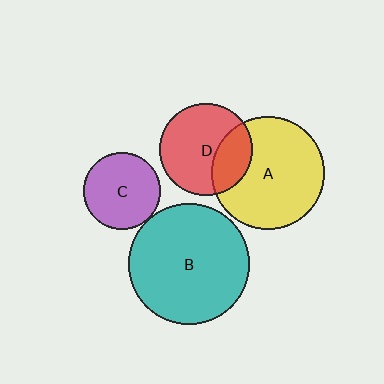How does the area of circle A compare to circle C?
Approximately 2.1 times.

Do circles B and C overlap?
Yes.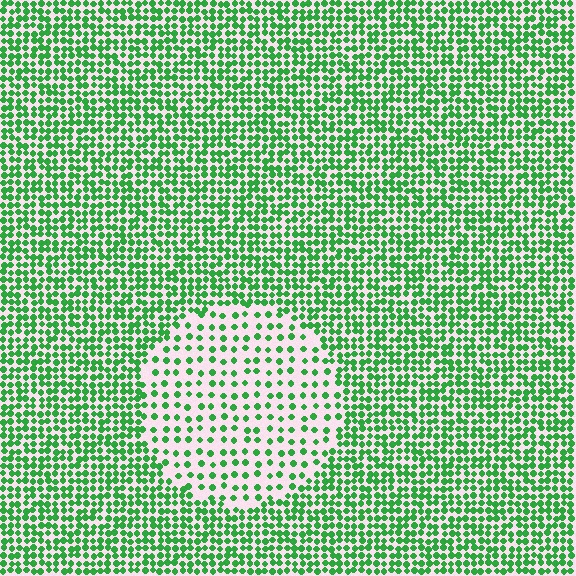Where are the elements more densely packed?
The elements are more densely packed outside the circle boundary.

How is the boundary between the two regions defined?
The boundary is defined by a change in element density (approximately 2.4x ratio). All elements are the same color, size, and shape.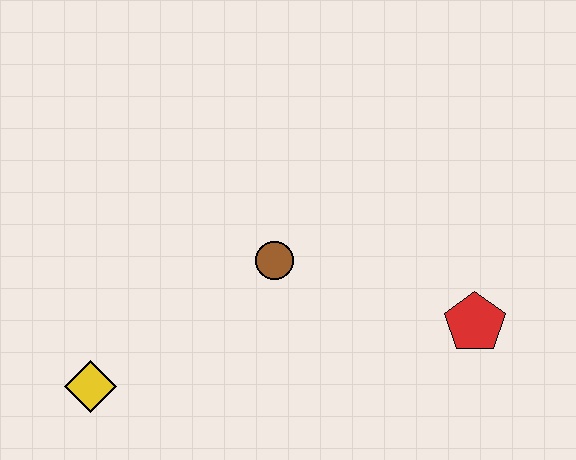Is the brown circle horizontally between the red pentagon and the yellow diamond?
Yes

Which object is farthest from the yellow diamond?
The red pentagon is farthest from the yellow diamond.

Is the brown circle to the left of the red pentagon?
Yes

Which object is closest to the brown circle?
The red pentagon is closest to the brown circle.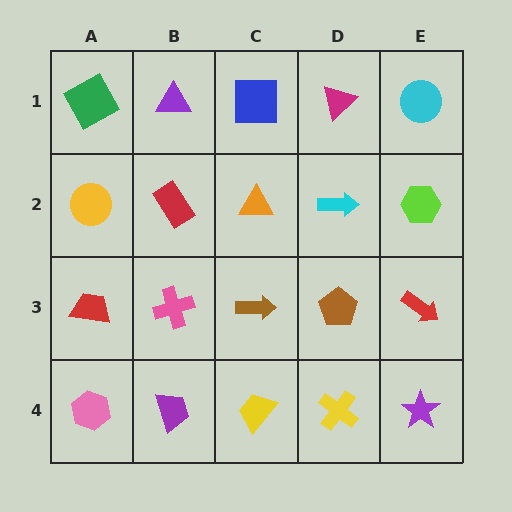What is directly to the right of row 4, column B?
A yellow trapezoid.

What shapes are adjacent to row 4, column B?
A pink cross (row 3, column B), a pink hexagon (row 4, column A), a yellow trapezoid (row 4, column C).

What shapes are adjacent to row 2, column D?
A magenta triangle (row 1, column D), a brown pentagon (row 3, column D), an orange triangle (row 2, column C), a lime hexagon (row 2, column E).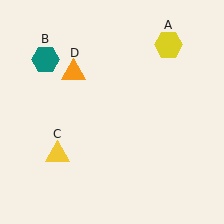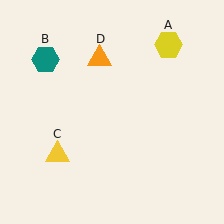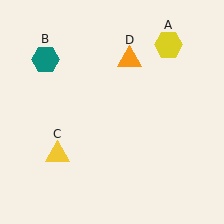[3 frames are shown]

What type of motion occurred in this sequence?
The orange triangle (object D) rotated clockwise around the center of the scene.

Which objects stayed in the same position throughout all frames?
Yellow hexagon (object A) and teal hexagon (object B) and yellow triangle (object C) remained stationary.